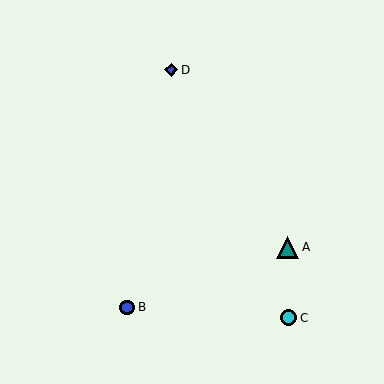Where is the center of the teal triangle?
The center of the teal triangle is at (287, 247).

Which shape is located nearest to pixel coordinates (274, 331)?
The cyan circle (labeled C) at (289, 318) is nearest to that location.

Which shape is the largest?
The teal triangle (labeled A) is the largest.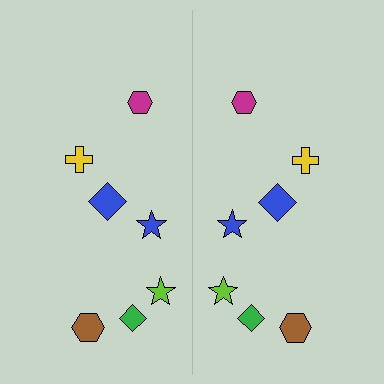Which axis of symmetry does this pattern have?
The pattern has a vertical axis of symmetry running through the center of the image.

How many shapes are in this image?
There are 14 shapes in this image.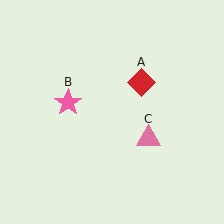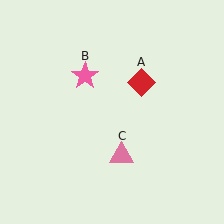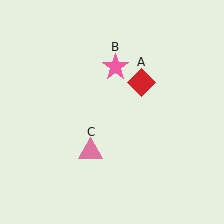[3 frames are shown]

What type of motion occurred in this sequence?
The pink star (object B), pink triangle (object C) rotated clockwise around the center of the scene.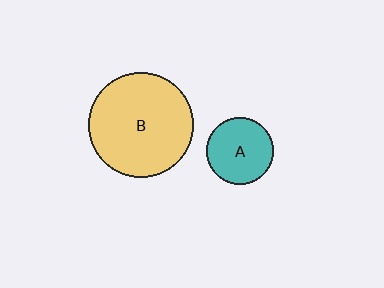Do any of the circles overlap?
No, none of the circles overlap.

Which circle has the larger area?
Circle B (yellow).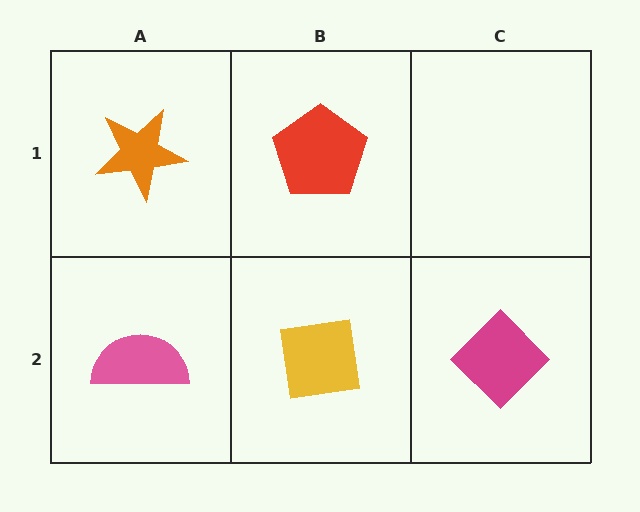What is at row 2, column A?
A pink semicircle.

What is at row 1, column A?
An orange star.